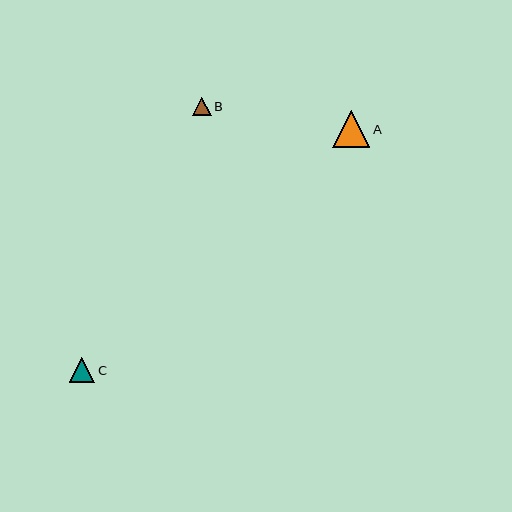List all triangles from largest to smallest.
From largest to smallest: A, C, B.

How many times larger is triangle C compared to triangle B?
Triangle C is approximately 1.4 times the size of triangle B.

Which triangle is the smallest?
Triangle B is the smallest with a size of approximately 18 pixels.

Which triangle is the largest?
Triangle A is the largest with a size of approximately 37 pixels.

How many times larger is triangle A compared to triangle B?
Triangle A is approximately 2.0 times the size of triangle B.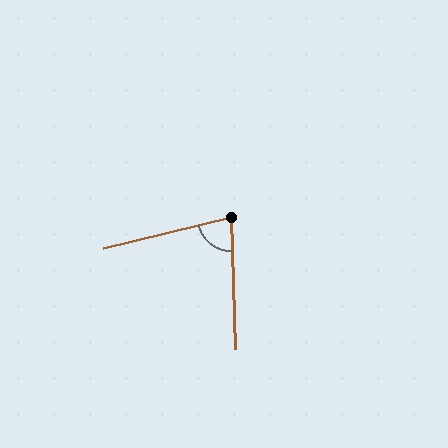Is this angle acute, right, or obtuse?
It is acute.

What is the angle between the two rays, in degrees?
Approximately 79 degrees.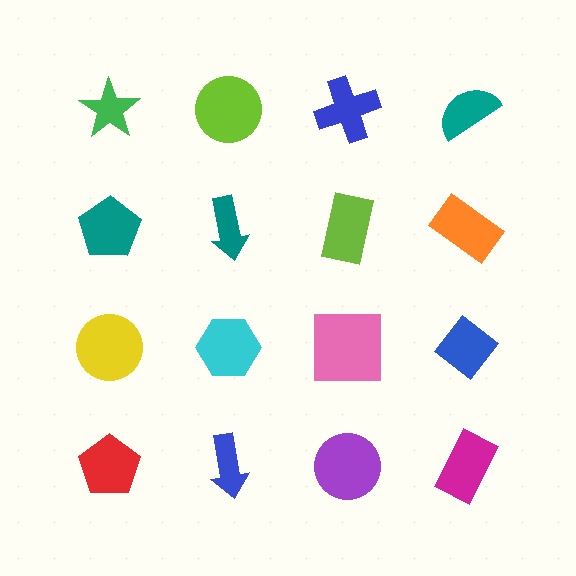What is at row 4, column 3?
A purple circle.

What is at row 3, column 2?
A cyan hexagon.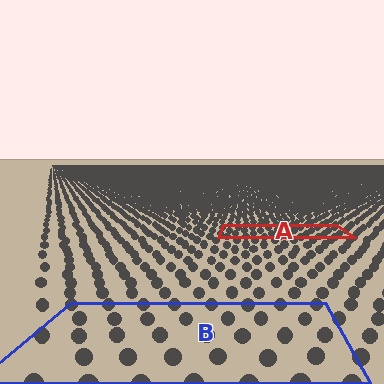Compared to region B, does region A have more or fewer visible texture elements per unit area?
Region A has more texture elements per unit area — they are packed more densely because it is farther away.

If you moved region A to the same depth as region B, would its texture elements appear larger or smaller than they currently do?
They would appear larger. At a closer depth, the same texture elements are projected at a bigger on-screen size.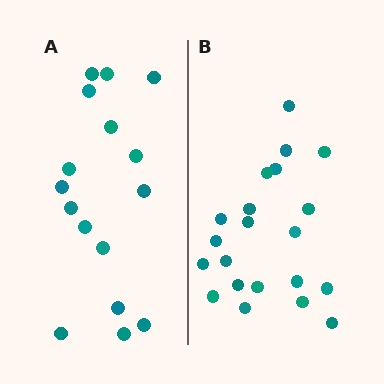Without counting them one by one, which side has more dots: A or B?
Region B (the right region) has more dots.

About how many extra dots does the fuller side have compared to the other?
Region B has about 5 more dots than region A.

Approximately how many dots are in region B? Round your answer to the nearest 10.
About 20 dots. (The exact count is 21, which rounds to 20.)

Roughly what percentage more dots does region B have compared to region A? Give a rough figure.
About 30% more.